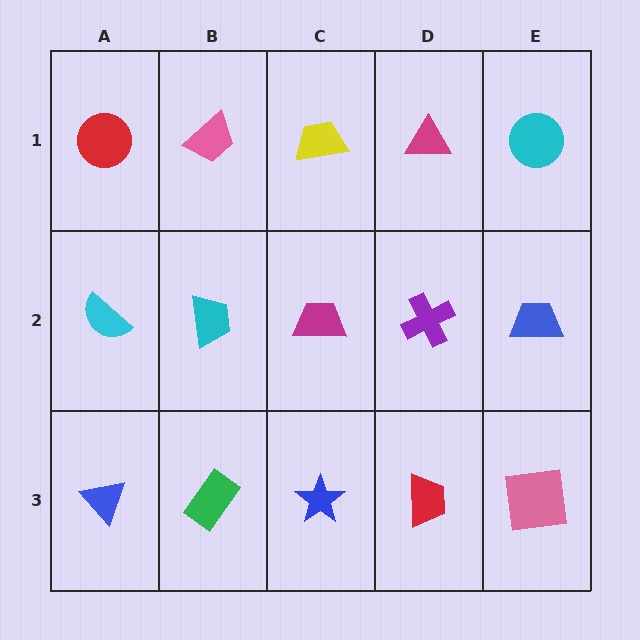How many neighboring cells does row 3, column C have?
3.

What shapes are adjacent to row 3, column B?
A cyan trapezoid (row 2, column B), a blue triangle (row 3, column A), a blue star (row 3, column C).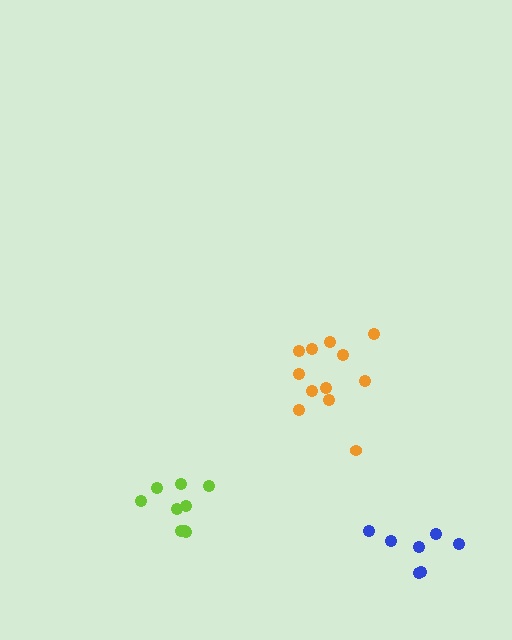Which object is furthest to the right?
The blue cluster is rightmost.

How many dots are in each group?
Group 1: 9 dots, Group 2: 12 dots, Group 3: 7 dots (28 total).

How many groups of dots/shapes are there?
There are 3 groups.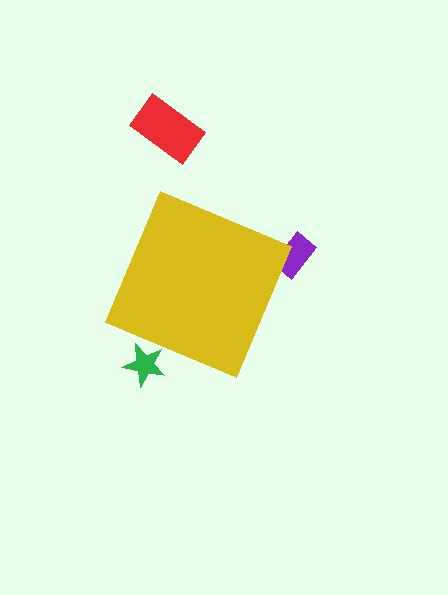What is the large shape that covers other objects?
A yellow diamond.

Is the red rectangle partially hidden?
No, the red rectangle is fully visible.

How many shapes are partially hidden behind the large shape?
2 shapes are partially hidden.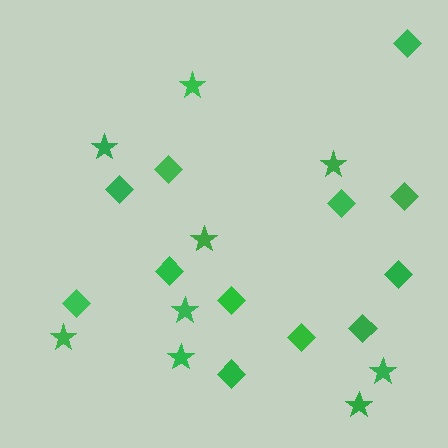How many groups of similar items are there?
There are 2 groups: one group of stars (9) and one group of diamonds (12).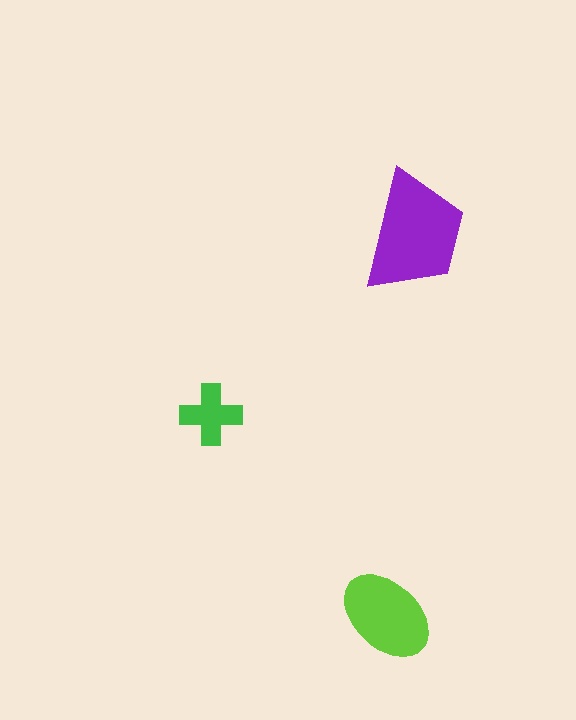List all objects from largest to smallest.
The purple trapezoid, the lime ellipse, the green cross.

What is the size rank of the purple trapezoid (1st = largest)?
1st.